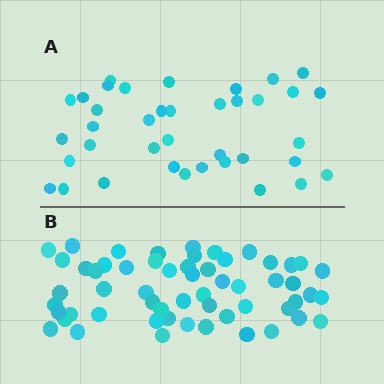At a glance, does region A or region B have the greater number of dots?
Region B (the bottom region) has more dots.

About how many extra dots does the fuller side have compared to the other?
Region B has approximately 20 more dots than region A.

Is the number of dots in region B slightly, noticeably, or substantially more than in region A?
Region B has substantially more. The ratio is roughly 1.5 to 1.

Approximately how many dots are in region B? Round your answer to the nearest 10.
About 60 dots. (The exact count is 57, which rounds to 60.)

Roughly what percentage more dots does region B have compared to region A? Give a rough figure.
About 50% more.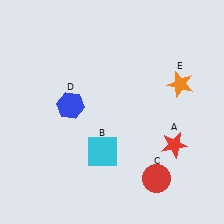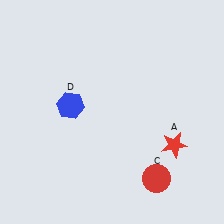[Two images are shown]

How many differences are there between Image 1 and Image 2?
There are 2 differences between the two images.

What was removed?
The orange star (E), the cyan square (B) were removed in Image 2.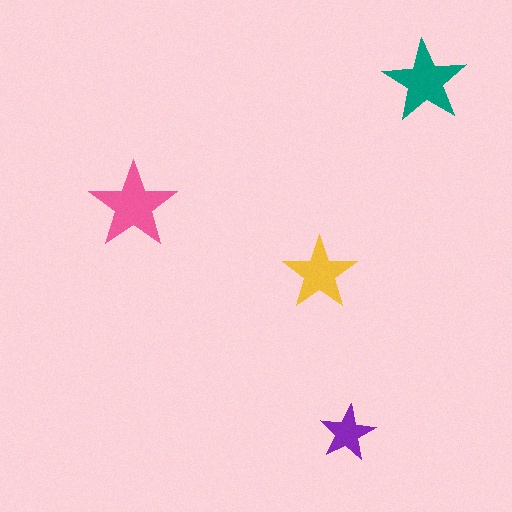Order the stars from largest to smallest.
the pink one, the teal one, the yellow one, the purple one.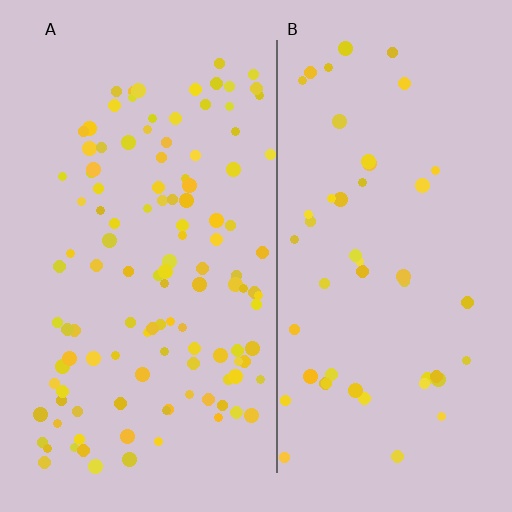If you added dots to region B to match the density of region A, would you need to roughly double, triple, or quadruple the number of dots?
Approximately double.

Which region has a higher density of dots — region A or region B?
A (the left).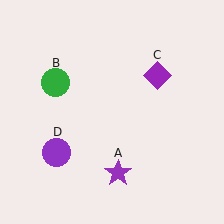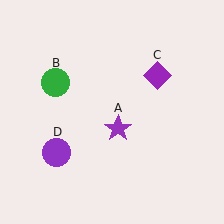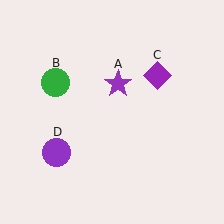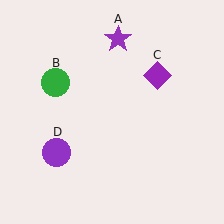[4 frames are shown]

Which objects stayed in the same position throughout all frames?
Green circle (object B) and purple diamond (object C) and purple circle (object D) remained stationary.